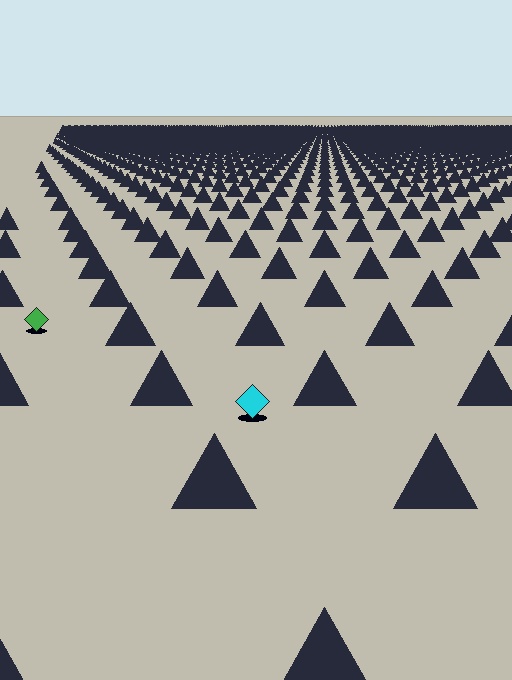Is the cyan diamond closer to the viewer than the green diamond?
Yes. The cyan diamond is closer — you can tell from the texture gradient: the ground texture is coarser near it.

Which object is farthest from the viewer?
The green diamond is farthest from the viewer. It appears smaller and the ground texture around it is denser.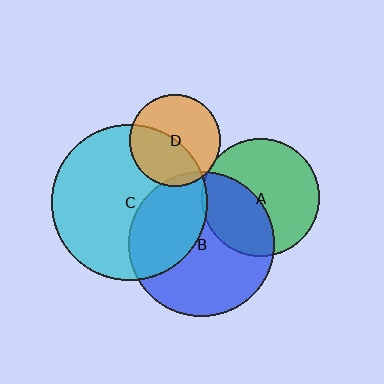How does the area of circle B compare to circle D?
Approximately 2.5 times.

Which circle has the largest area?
Circle C (cyan).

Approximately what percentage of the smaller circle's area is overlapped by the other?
Approximately 5%.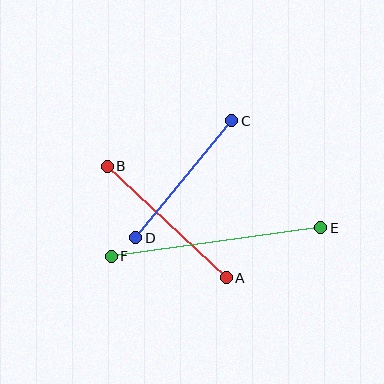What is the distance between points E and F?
The distance is approximately 212 pixels.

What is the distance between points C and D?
The distance is approximately 151 pixels.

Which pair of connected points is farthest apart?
Points E and F are farthest apart.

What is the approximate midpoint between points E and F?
The midpoint is at approximately (216, 242) pixels.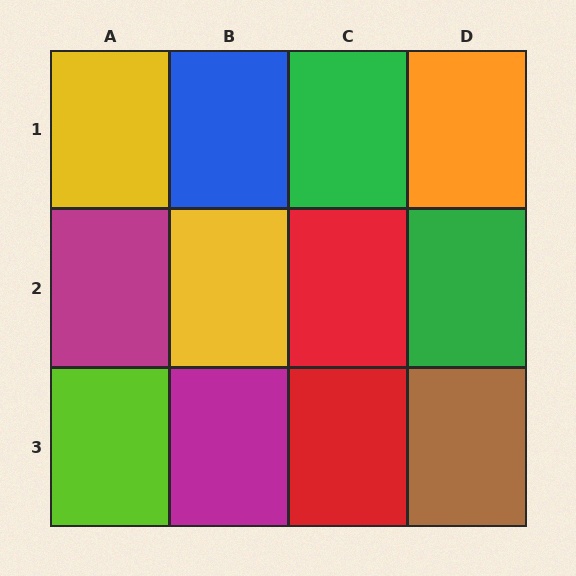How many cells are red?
2 cells are red.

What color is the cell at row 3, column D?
Brown.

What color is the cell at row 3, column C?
Red.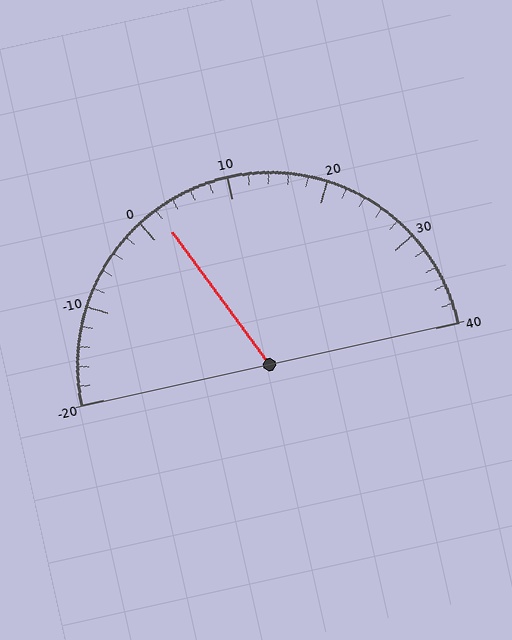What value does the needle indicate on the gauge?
The needle indicates approximately 2.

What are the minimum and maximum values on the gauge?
The gauge ranges from -20 to 40.